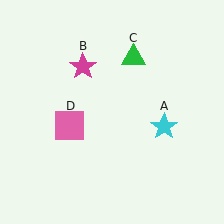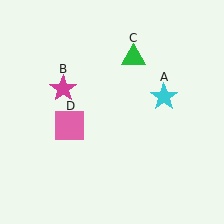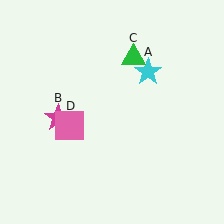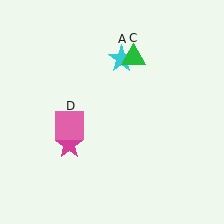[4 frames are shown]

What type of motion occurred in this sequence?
The cyan star (object A), magenta star (object B) rotated counterclockwise around the center of the scene.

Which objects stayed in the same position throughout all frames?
Green triangle (object C) and pink square (object D) remained stationary.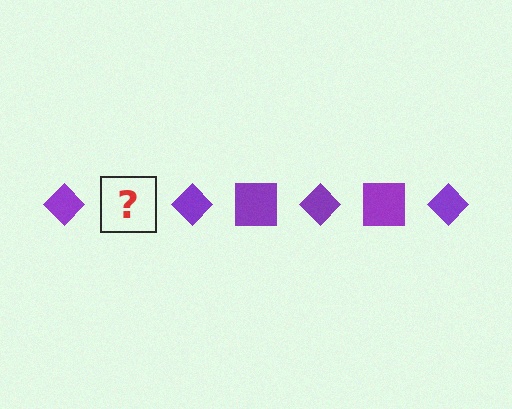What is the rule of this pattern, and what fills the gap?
The rule is that the pattern cycles through diamond, square shapes in purple. The gap should be filled with a purple square.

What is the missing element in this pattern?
The missing element is a purple square.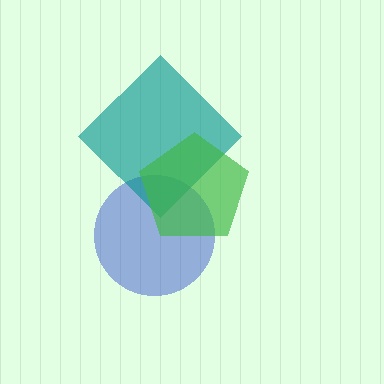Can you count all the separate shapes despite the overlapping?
Yes, there are 3 separate shapes.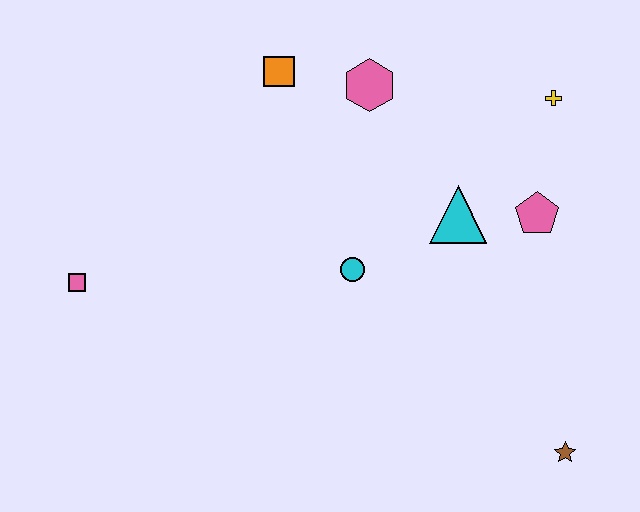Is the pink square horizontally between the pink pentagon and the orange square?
No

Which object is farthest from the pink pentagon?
The pink square is farthest from the pink pentagon.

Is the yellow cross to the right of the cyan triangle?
Yes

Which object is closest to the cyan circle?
The cyan triangle is closest to the cyan circle.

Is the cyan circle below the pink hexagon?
Yes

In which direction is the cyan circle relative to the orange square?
The cyan circle is below the orange square.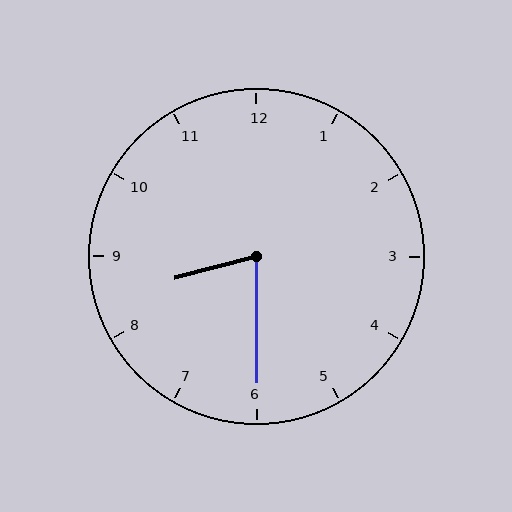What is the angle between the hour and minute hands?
Approximately 75 degrees.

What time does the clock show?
8:30.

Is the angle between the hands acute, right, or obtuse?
It is acute.